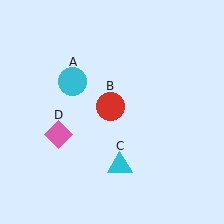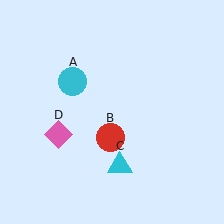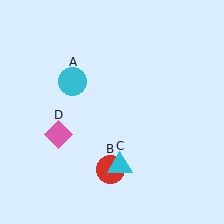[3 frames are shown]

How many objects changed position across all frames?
1 object changed position: red circle (object B).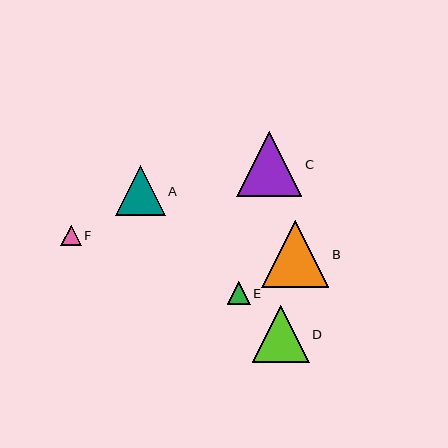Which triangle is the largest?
Triangle B is the largest with a size of approximately 67 pixels.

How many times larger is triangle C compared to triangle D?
Triangle C is approximately 1.1 times the size of triangle D.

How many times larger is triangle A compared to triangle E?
Triangle A is approximately 2.2 times the size of triangle E.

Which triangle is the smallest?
Triangle F is the smallest with a size of approximately 20 pixels.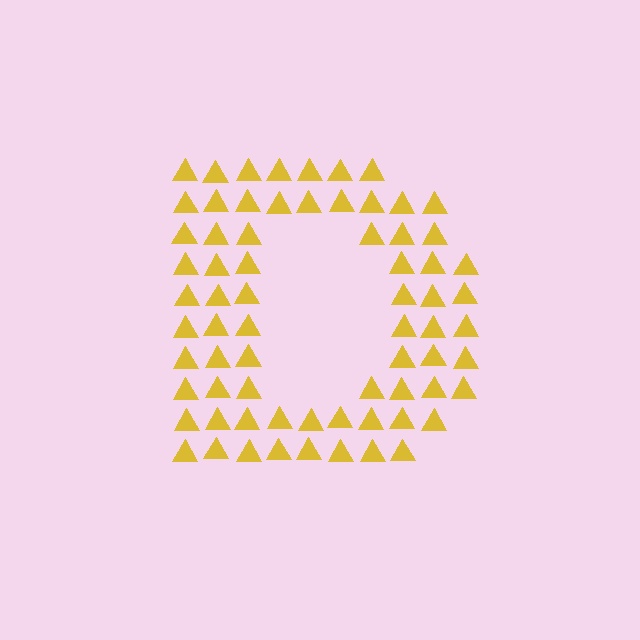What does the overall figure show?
The overall figure shows the letter D.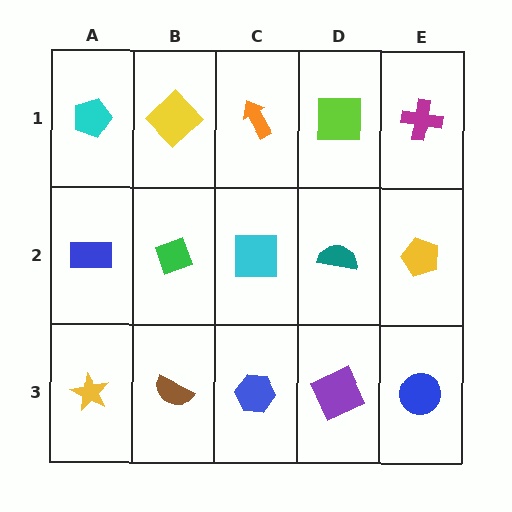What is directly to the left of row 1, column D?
An orange arrow.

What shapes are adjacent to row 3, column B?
A green diamond (row 2, column B), a yellow star (row 3, column A), a blue hexagon (row 3, column C).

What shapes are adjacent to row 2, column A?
A cyan pentagon (row 1, column A), a yellow star (row 3, column A), a green diamond (row 2, column B).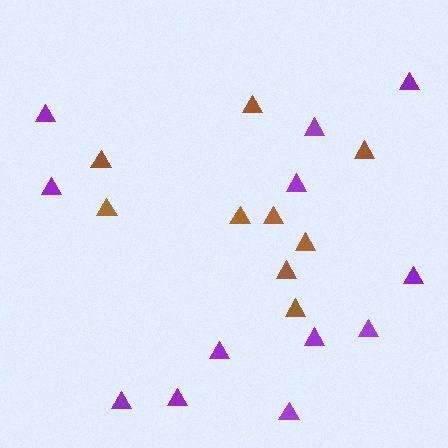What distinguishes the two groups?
There are 2 groups: one group of brown triangles (9) and one group of purple triangles (12).